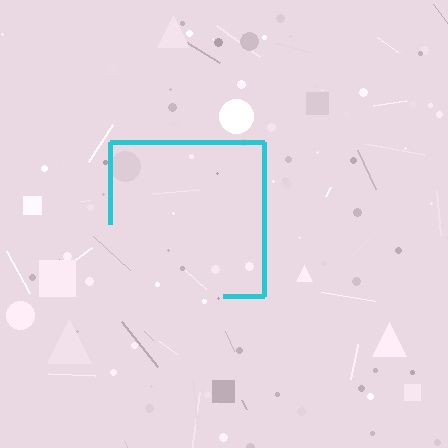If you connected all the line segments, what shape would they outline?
They would outline a square.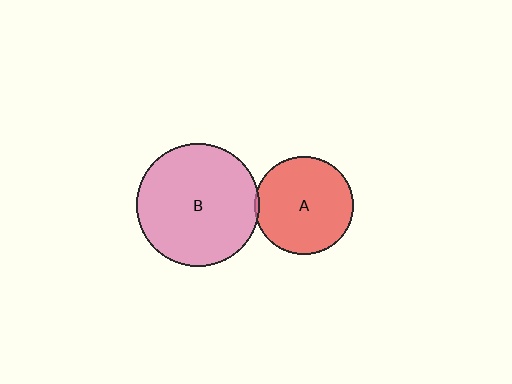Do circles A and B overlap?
Yes.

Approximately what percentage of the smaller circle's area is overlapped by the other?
Approximately 5%.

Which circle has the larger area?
Circle B (pink).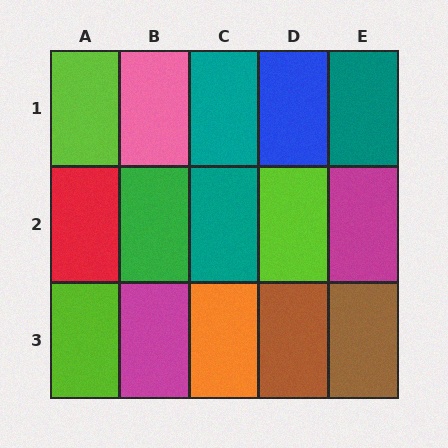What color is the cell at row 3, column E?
Brown.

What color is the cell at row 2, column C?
Teal.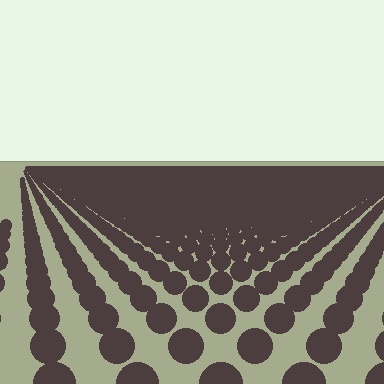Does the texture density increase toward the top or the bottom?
Density increases toward the top.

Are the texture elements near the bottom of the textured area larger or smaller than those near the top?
Larger. Near the bottom, elements are closer to the viewer and appear at a bigger on-screen size.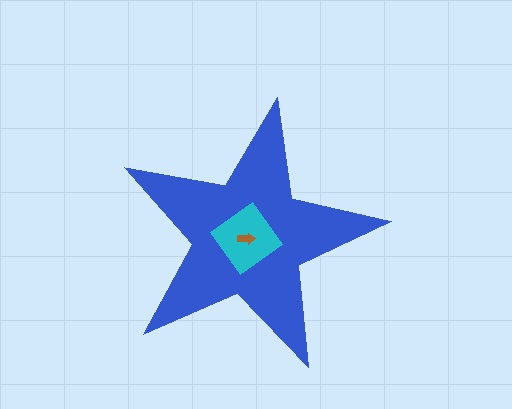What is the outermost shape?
The blue star.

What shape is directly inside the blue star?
The cyan diamond.